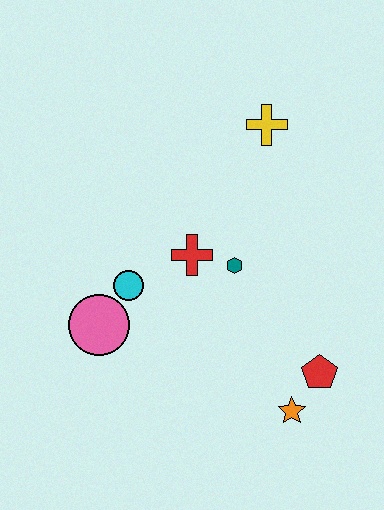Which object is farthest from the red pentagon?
The yellow cross is farthest from the red pentagon.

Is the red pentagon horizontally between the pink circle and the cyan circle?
No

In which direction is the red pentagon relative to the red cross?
The red pentagon is to the right of the red cross.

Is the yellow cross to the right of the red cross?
Yes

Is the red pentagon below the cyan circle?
Yes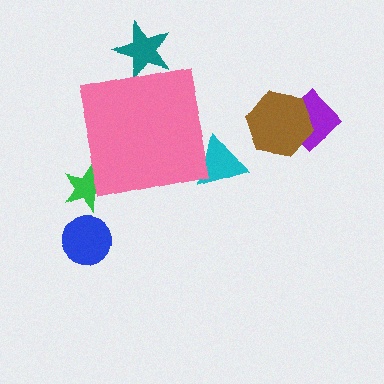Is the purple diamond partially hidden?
No, the purple diamond is fully visible.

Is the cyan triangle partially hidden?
Yes, the cyan triangle is partially hidden behind the pink square.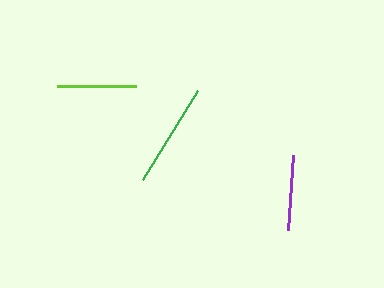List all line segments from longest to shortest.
From longest to shortest: green, lime, purple.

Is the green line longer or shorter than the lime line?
The green line is longer than the lime line.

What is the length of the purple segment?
The purple segment is approximately 75 pixels long.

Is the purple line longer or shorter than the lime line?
The lime line is longer than the purple line.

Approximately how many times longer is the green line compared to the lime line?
The green line is approximately 1.3 times the length of the lime line.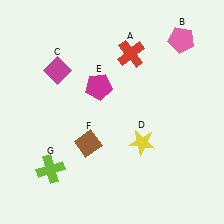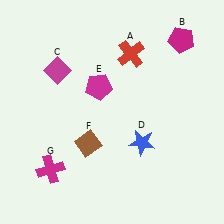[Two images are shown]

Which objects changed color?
B changed from pink to magenta. D changed from yellow to blue. G changed from lime to magenta.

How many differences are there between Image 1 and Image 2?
There are 3 differences between the two images.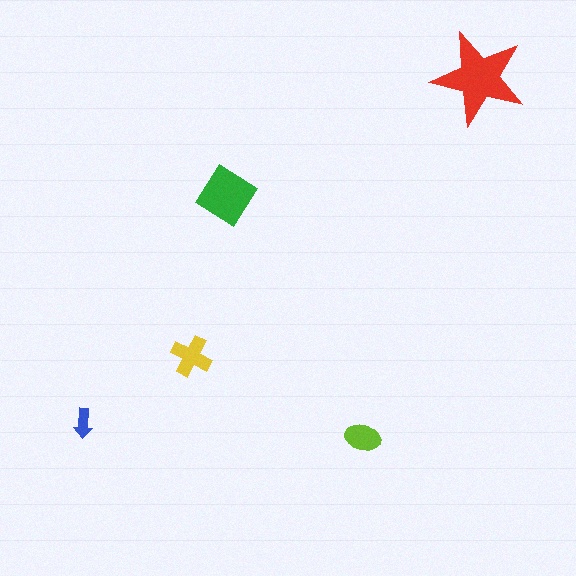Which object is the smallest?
The blue arrow.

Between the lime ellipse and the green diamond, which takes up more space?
The green diamond.